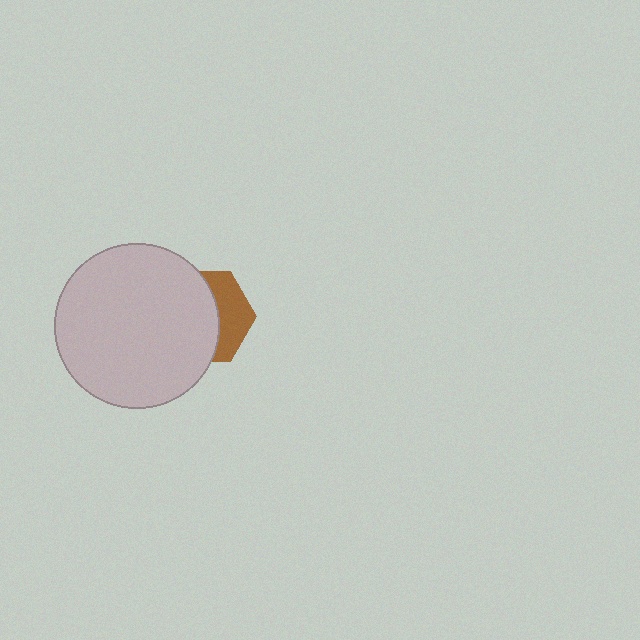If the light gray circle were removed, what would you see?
You would see the complete brown hexagon.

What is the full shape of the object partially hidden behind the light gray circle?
The partially hidden object is a brown hexagon.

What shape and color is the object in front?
The object in front is a light gray circle.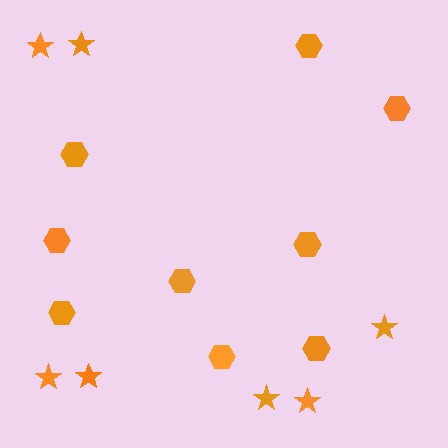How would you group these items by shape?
There are 2 groups: one group of hexagons (9) and one group of stars (7).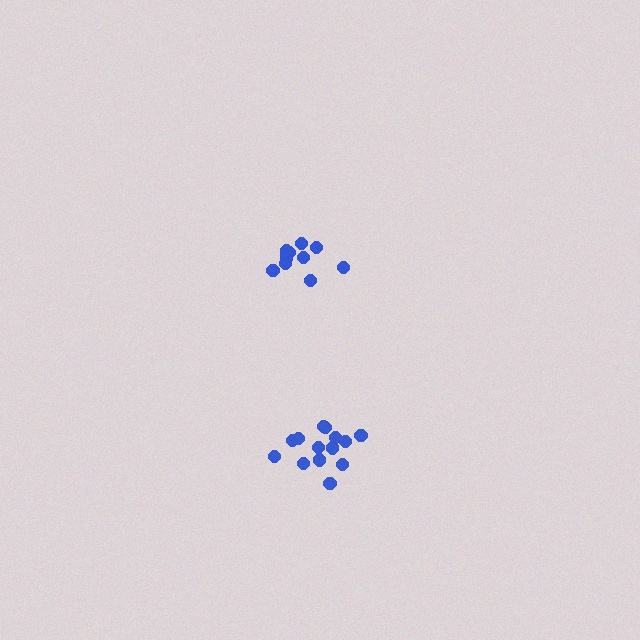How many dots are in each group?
Group 1: 14 dots, Group 2: 11 dots (25 total).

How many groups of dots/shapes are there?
There are 2 groups.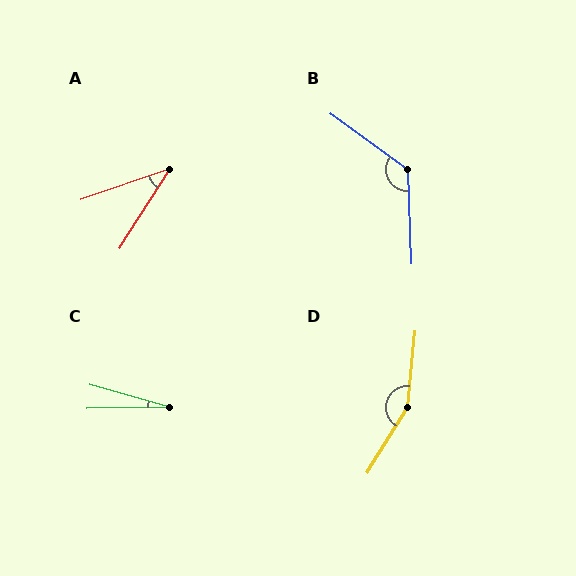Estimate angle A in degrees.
Approximately 39 degrees.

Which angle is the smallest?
C, at approximately 17 degrees.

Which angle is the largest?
D, at approximately 154 degrees.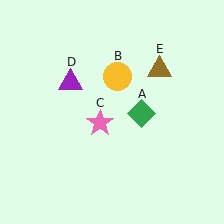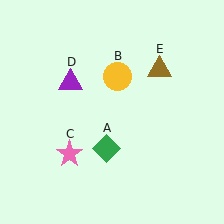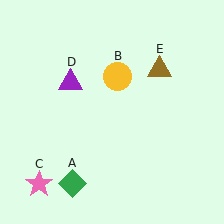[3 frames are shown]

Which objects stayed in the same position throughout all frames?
Yellow circle (object B) and purple triangle (object D) and brown triangle (object E) remained stationary.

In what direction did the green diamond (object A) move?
The green diamond (object A) moved down and to the left.